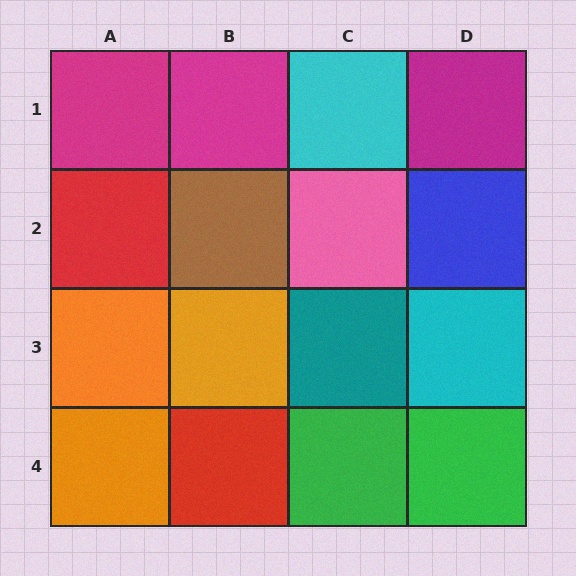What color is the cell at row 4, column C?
Green.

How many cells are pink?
1 cell is pink.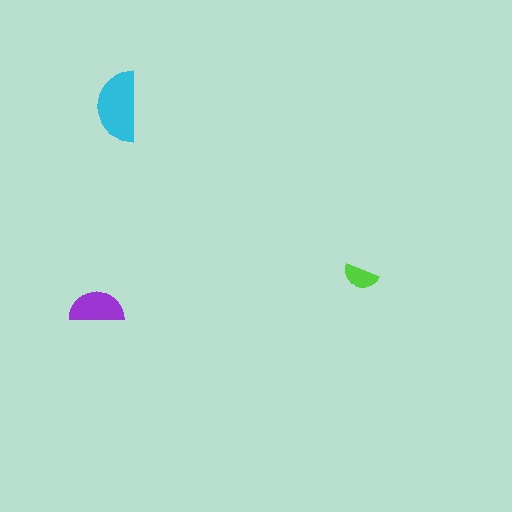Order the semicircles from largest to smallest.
the cyan one, the purple one, the lime one.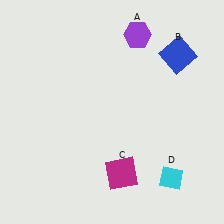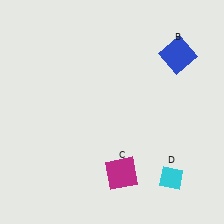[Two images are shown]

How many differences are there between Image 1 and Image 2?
There is 1 difference between the two images.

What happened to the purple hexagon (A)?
The purple hexagon (A) was removed in Image 2. It was in the top-right area of Image 1.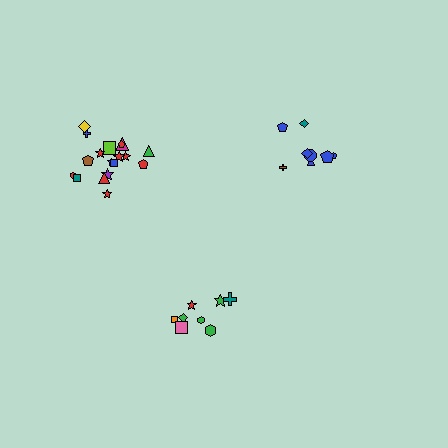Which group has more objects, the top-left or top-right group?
The top-left group.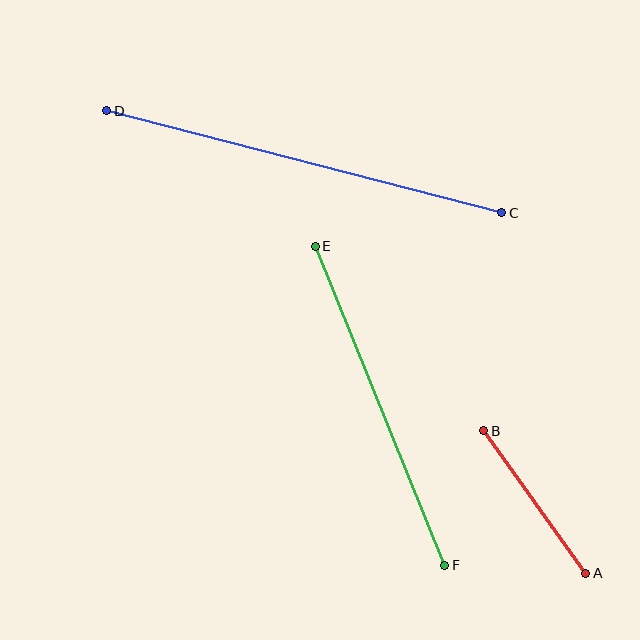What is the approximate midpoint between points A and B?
The midpoint is at approximately (535, 502) pixels.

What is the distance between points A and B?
The distance is approximately 175 pixels.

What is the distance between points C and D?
The distance is approximately 408 pixels.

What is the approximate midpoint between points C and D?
The midpoint is at approximately (304, 162) pixels.